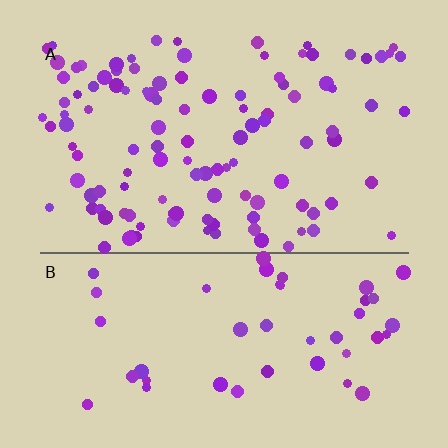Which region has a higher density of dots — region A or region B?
A (the top).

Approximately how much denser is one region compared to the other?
Approximately 2.4× — region A over region B.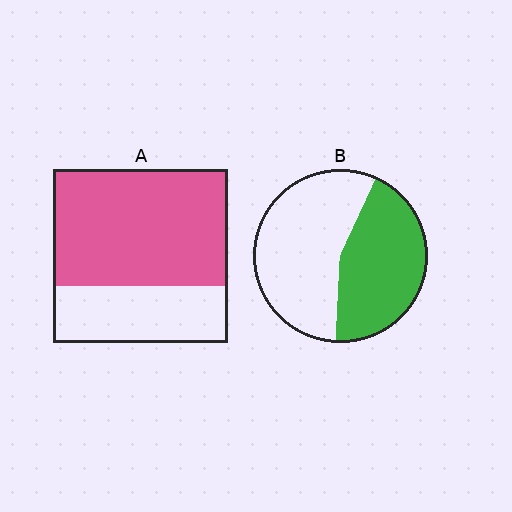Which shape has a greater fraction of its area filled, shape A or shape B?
Shape A.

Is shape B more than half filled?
No.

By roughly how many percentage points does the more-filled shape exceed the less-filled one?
By roughly 25 percentage points (A over B).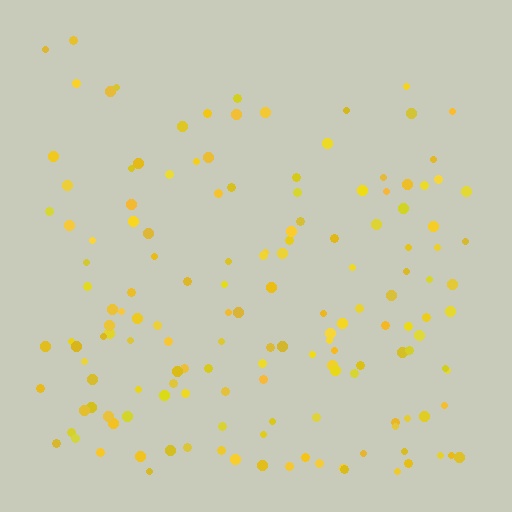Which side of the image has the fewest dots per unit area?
The top.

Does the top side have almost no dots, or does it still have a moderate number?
Still a moderate number, just noticeably fewer than the bottom.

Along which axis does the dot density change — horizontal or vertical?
Vertical.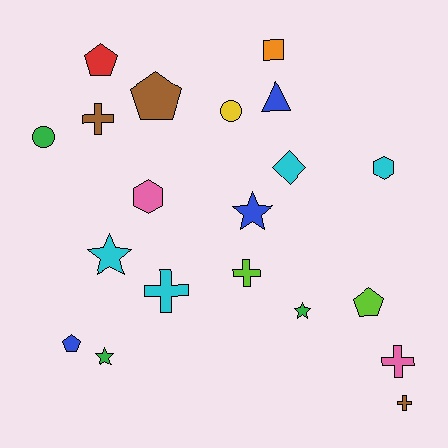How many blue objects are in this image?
There are 3 blue objects.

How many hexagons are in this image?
There are 2 hexagons.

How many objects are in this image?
There are 20 objects.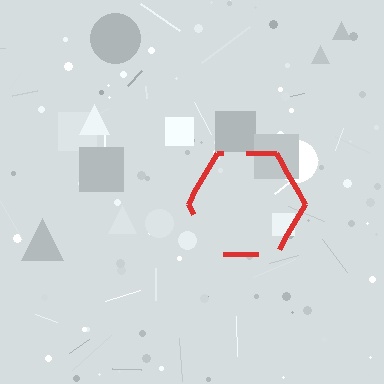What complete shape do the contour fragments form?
The contour fragments form a hexagon.